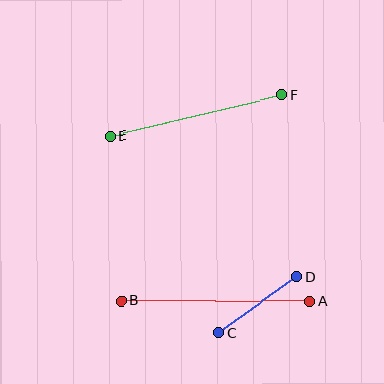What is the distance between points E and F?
The distance is approximately 177 pixels.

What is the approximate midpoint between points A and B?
The midpoint is at approximately (215, 301) pixels.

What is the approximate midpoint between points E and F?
The midpoint is at approximately (196, 115) pixels.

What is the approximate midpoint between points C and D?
The midpoint is at approximately (258, 305) pixels.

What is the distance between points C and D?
The distance is approximately 95 pixels.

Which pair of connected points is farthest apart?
Points A and B are farthest apart.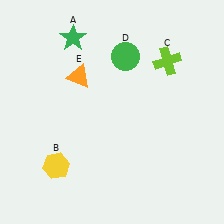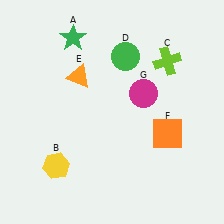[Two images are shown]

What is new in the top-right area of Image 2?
A magenta circle (G) was added in the top-right area of Image 2.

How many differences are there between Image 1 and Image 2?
There are 2 differences between the two images.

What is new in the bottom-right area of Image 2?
An orange square (F) was added in the bottom-right area of Image 2.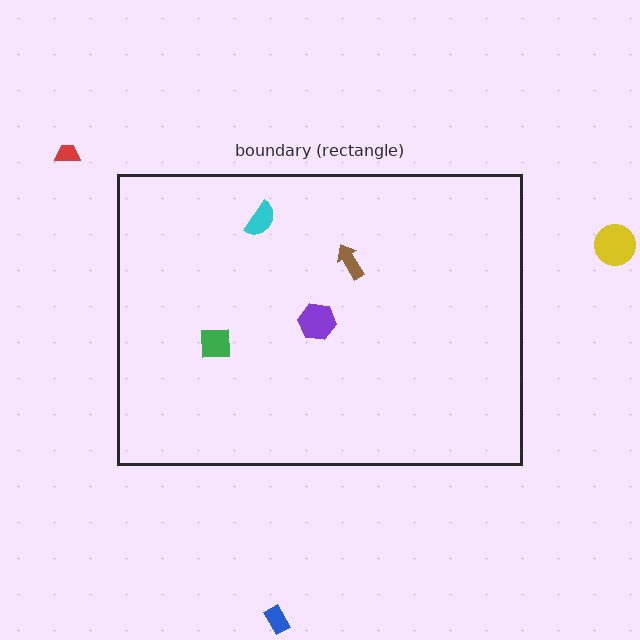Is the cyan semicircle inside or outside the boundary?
Inside.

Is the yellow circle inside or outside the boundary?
Outside.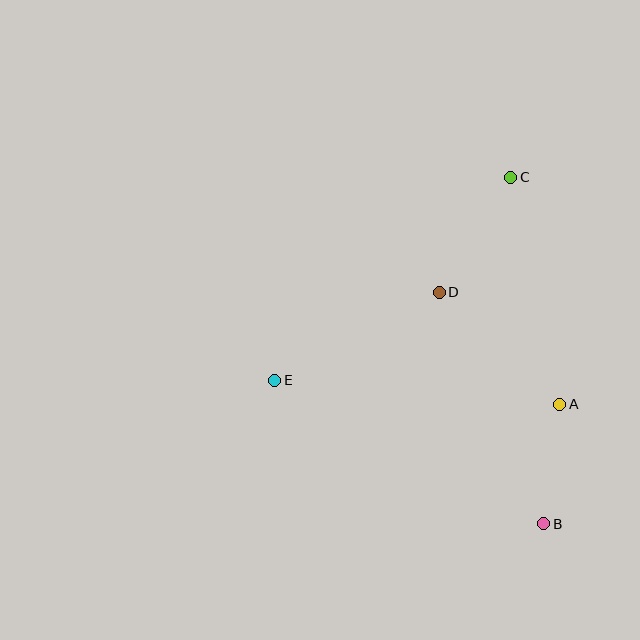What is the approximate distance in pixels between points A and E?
The distance between A and E is approximately 286 pixels.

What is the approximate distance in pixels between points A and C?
The distance between A and C is approximately 232 pixels.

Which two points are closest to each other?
Points A and B are closest to each other.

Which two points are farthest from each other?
Points B and C are farthest from each other.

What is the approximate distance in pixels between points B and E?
The distance between B and E is approximately 305 pixels.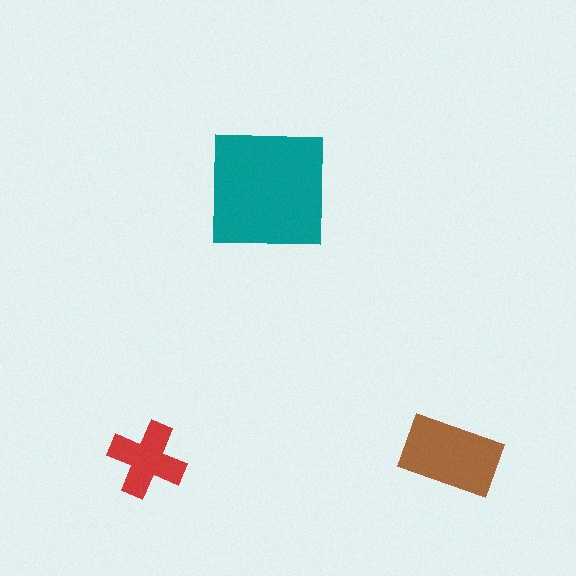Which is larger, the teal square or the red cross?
The teal square.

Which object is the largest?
The teal square.